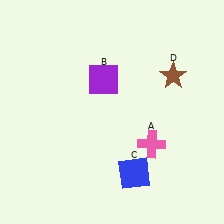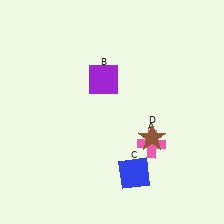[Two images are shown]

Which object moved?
The brown star (D) moved down.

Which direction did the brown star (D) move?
The brown star (D) moved down.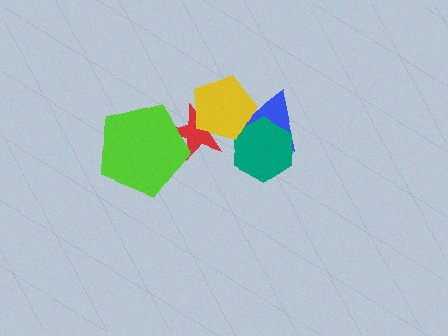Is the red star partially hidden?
Yes, it is partially covered by another shape.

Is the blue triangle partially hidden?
Yes, it is partially covered by another shape.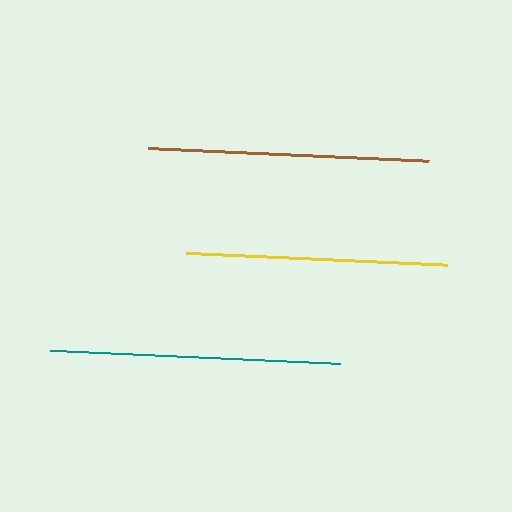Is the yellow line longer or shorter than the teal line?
The teal line is longer than the yellow line.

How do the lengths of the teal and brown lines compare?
The teal and brown lines are approximately the same length.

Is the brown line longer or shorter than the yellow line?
The brown line is longer than the yellow line.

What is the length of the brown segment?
The brown segment is approximately 280 pixels long.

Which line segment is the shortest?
The yellow line is the shortest at approximately 261 pixels.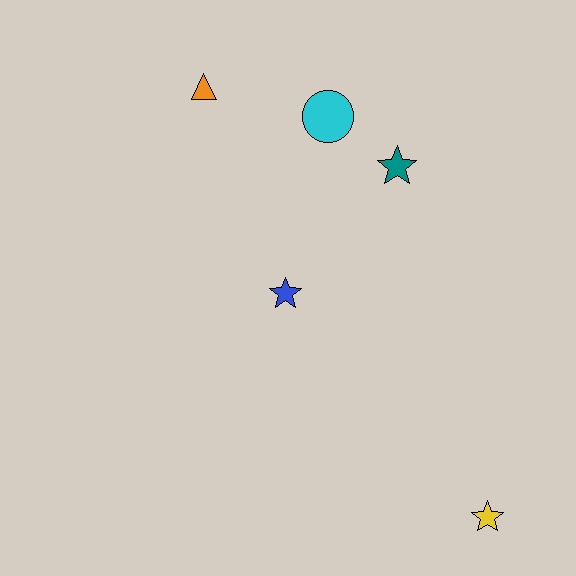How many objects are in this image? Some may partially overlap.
There are 5 objects.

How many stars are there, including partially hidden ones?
There are 3 stars.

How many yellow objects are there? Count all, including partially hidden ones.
There is 1 yellow object.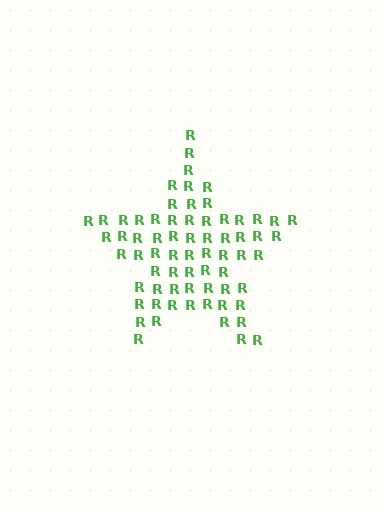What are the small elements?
The small elements are letter R's.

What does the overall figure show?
The overall figure shows a star.